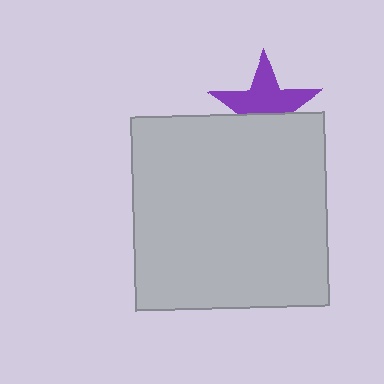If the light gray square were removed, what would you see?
You would see the complete purple star.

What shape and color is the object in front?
The object in front is a light gray square.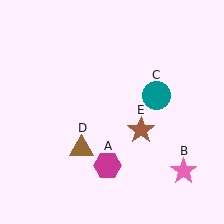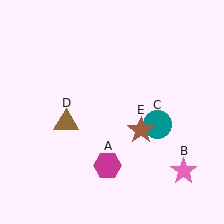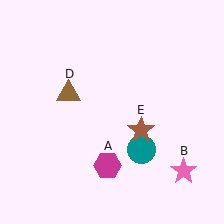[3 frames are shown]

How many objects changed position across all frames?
2 objects changed position: teal circle (object C), brown triangle (object D).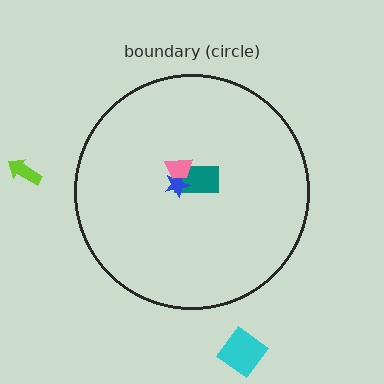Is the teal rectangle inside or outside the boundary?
Inside.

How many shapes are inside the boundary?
3 inside, 2 outside.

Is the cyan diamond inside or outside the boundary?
Outside.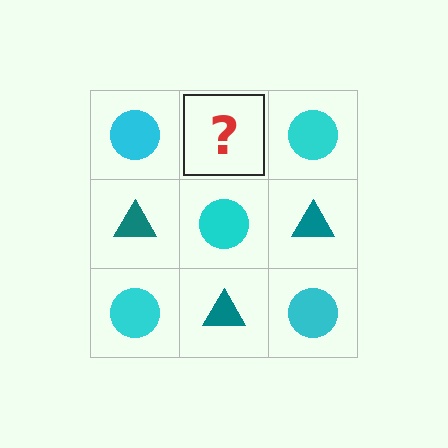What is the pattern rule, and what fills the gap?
The rule is that it alternates cyan circle and teal triangle in a checkerboard pattern. The gap should be filled with a teal triangle.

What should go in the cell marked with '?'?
The missing cell should contain a teal triangle.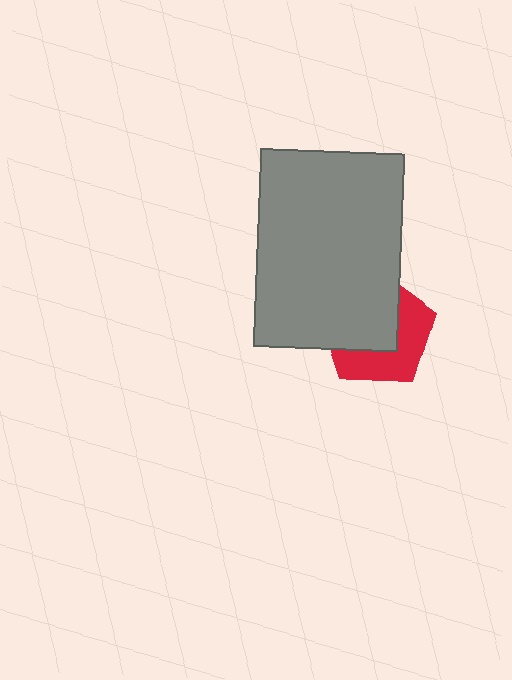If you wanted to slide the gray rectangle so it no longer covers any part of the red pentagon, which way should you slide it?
Slide it toward the upper-left — that is the most direct way to separate the two shapes.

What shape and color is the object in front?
The object in front is a gray rectangle.